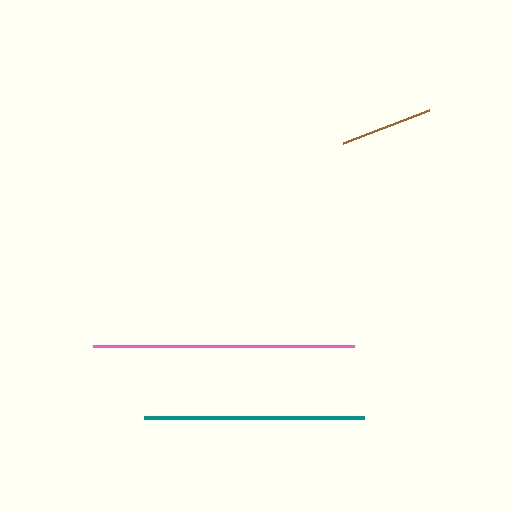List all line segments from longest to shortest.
From longest to shortest: pink, teal, brown.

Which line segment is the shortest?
The brown line is the shortest at approximately 92 pixels.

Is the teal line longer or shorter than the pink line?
The pink line is longer than the teal line.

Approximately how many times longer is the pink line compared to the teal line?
The pink line is approximately 1.2 times the length of the teal line.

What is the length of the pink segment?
The pink segment is approximately 261 pixels long.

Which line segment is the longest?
The pink line is the longest at approximately 261 pixels.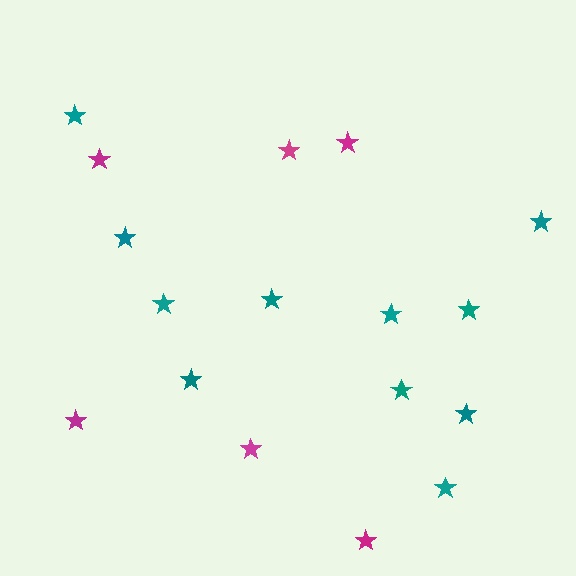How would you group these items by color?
There are 2 groups: one group of magenta stars (6) and one group of teal stars (11).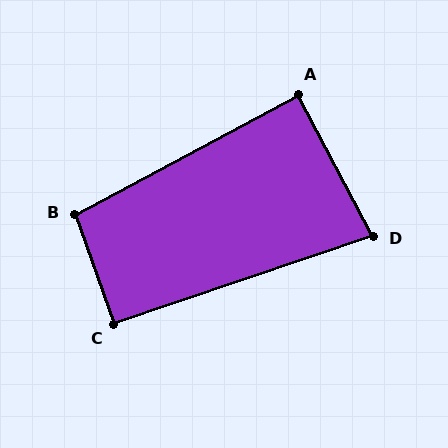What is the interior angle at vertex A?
Approximately 89 degrees (approximately right).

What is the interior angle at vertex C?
Approximately 91 degrees (approximately right).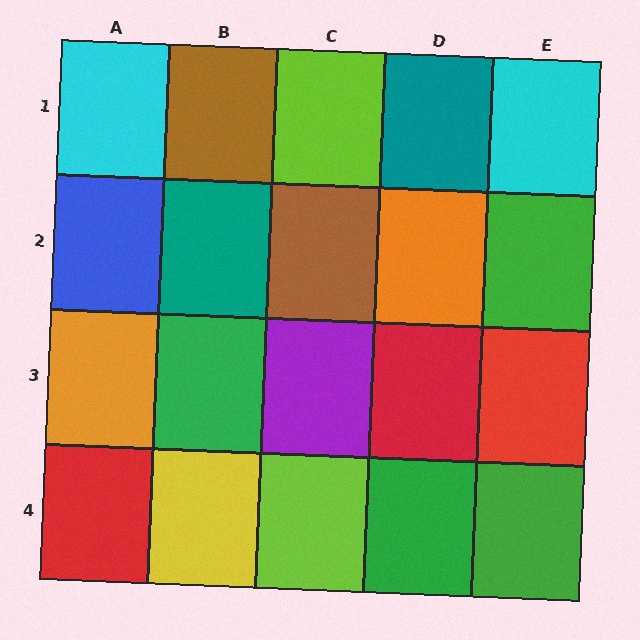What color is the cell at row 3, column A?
Orange.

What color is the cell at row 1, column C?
Lime.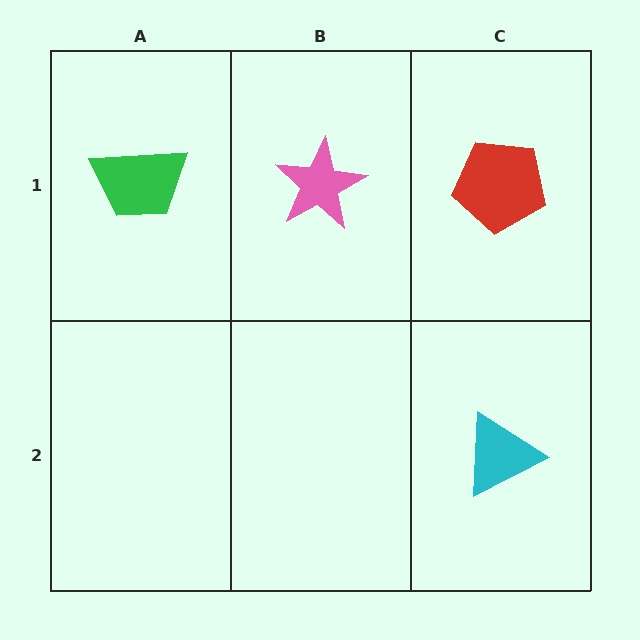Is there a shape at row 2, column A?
No, that cell is empty.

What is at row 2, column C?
A cyan triangle.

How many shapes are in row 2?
1 shape.